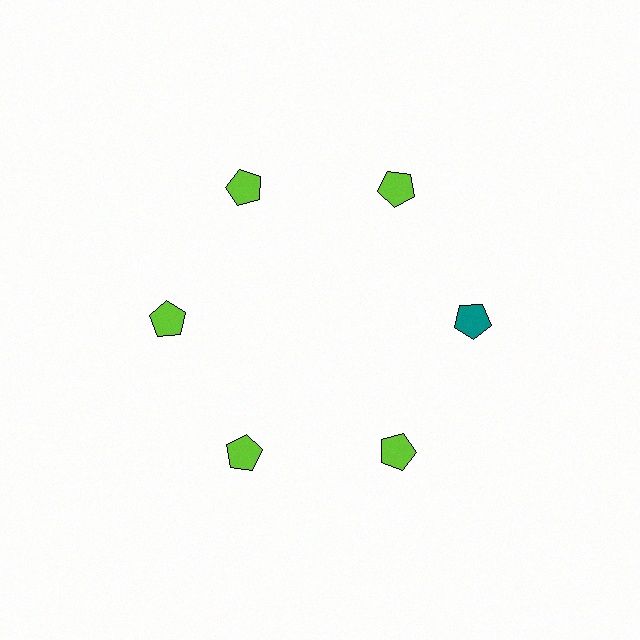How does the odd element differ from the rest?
It has a different color: teal instead of lime.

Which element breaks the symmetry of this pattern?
The teal pentagon at roughly the 3 o'clock position breaks the symmetry. All other shapes are lime pentagons.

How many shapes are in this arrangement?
There are 6 shapes arranged in a ring pattern.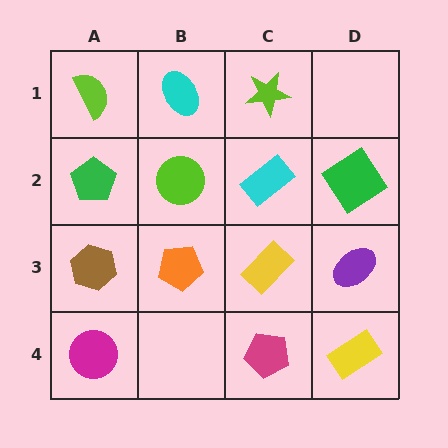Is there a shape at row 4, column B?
No, that cell is empty.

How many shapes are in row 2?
4 shapes.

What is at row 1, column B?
A cyan ellipse.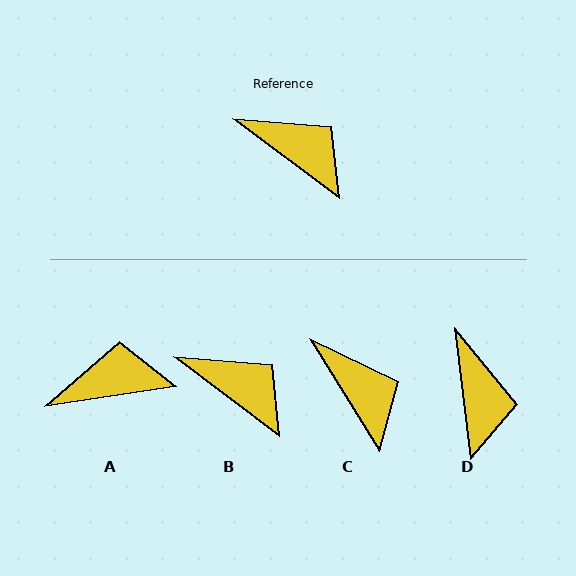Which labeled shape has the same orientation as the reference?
B.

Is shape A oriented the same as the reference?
No, it is off by about 46 degrees.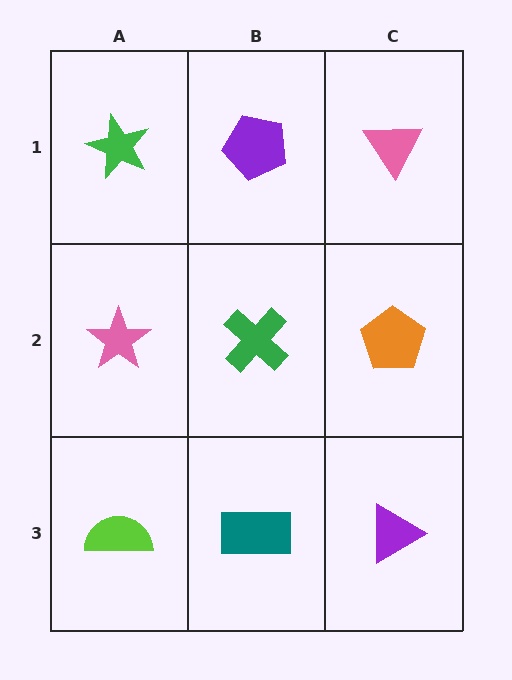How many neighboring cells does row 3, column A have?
2.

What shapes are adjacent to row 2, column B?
A purple pentagon (row 1, column B), a teal rectangle (row 3, column B), a pink star (row 2, column A), an orange pentagon (row 2, column C).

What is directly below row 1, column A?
A pink star.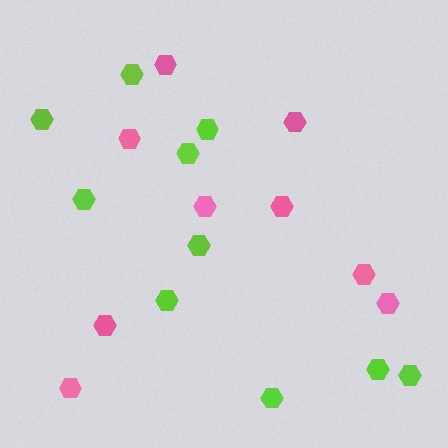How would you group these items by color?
There are 2 groups: one group of lime hexagons (10) and one group of pink hexagons (9).